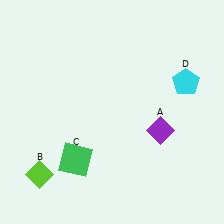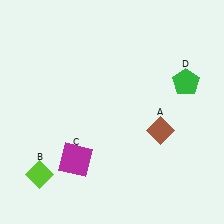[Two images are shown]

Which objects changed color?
A changed from purple to brown. C changed from green to magenta. D changed from cyan to green.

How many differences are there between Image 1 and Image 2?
There are 3 differences between the two images.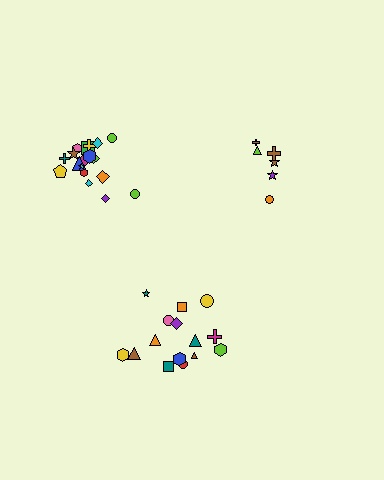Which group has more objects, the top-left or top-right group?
The top-left group.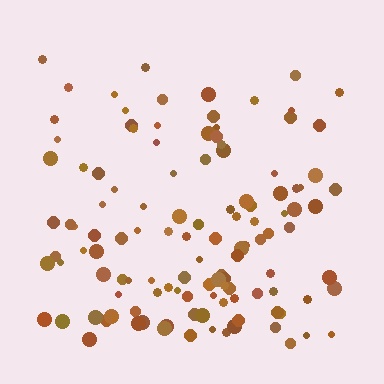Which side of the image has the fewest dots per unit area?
The top.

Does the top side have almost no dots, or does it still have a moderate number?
Still a moderate number, just noticeably fewer than the bottom.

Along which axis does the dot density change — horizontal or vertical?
Vertical.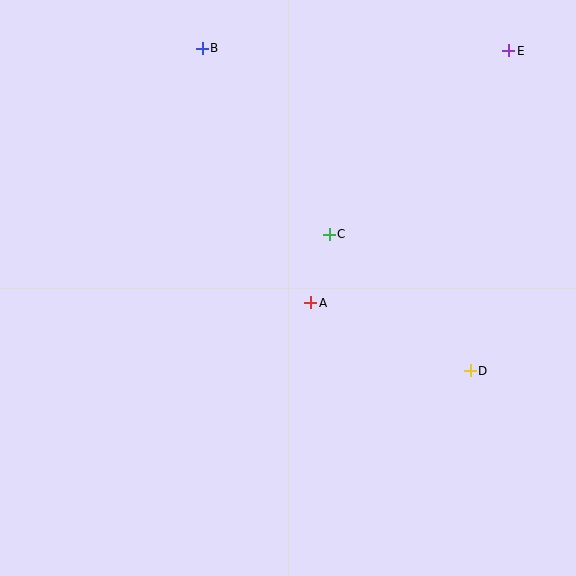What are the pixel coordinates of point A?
Point A is at (311, 303).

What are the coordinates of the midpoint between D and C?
The midpoint between D and C is at (400, 303).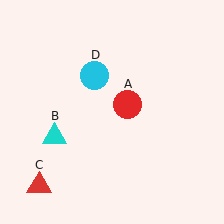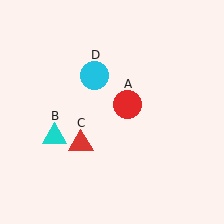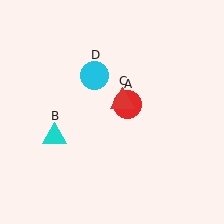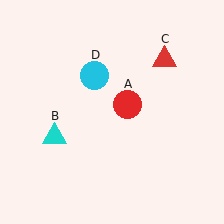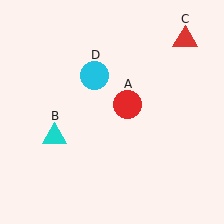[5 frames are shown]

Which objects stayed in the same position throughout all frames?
Red circle (object A) and cyan triangle (object B) and cyan circle (object D) remained stationary.